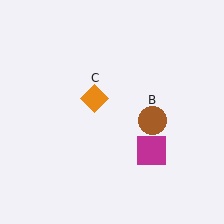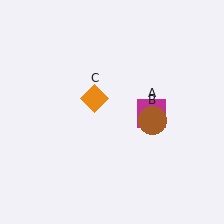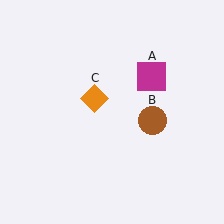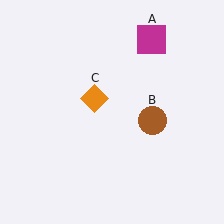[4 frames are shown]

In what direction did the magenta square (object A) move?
The magenta square (object A) moved up.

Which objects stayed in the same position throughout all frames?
Brown circle (object B) and orange diamond (object C) remained stationary.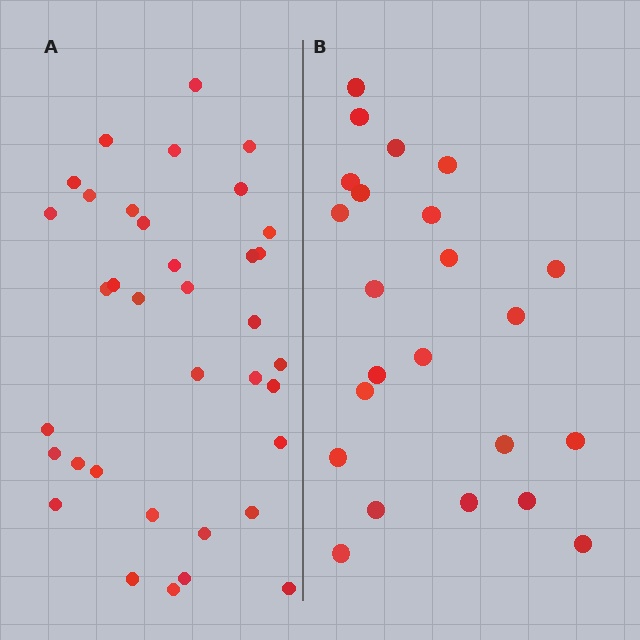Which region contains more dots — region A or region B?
Region A (the left region) has more dots.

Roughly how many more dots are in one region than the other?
Region A has approximately 15 more dots than region B.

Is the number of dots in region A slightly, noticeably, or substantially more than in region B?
Region A has substantially more. The ratio is roughly 1.6 to 1.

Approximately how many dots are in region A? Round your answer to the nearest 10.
About 40 dots. (The exact count is 36, which rounds to 40.)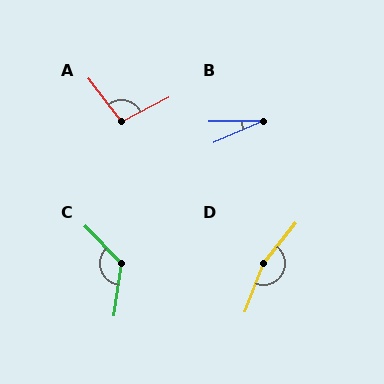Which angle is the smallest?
B, at approximately 23 degrees.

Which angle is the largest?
D, at approximately 162 degrees.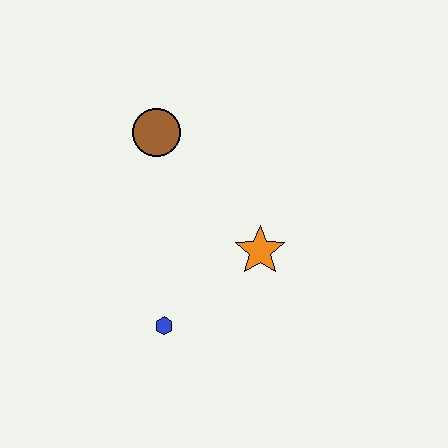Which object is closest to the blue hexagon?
The orange star is closest to the blue hexagon.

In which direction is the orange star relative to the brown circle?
The orange star is below the brown circle.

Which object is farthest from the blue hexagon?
The brown circle is farthest from the blue hexagon.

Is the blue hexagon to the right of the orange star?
No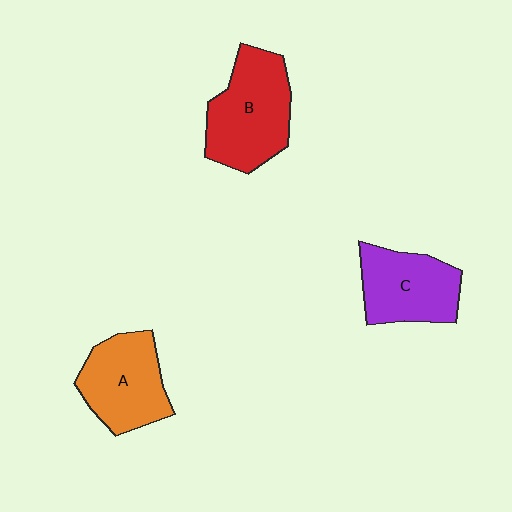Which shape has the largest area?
Shape B (red).